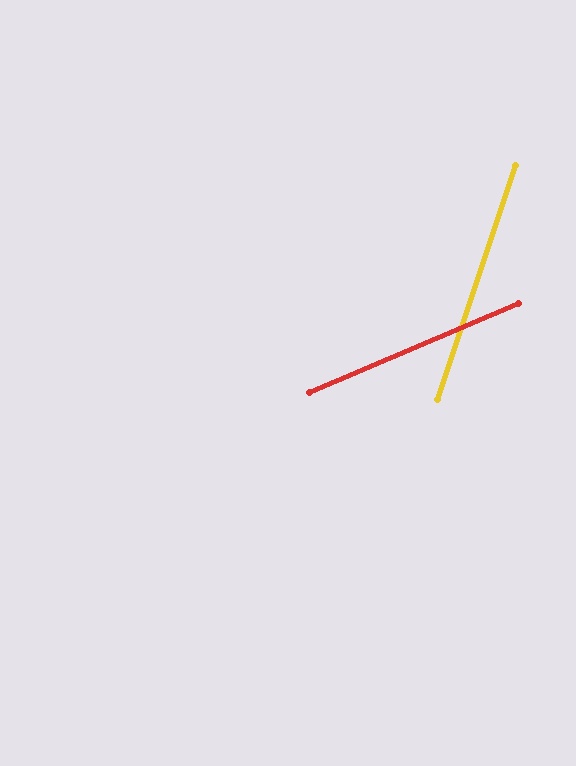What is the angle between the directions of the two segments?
Approximately 49 degrees.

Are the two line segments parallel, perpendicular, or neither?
Neither parallel nor perpendicular — they differ by about 49°.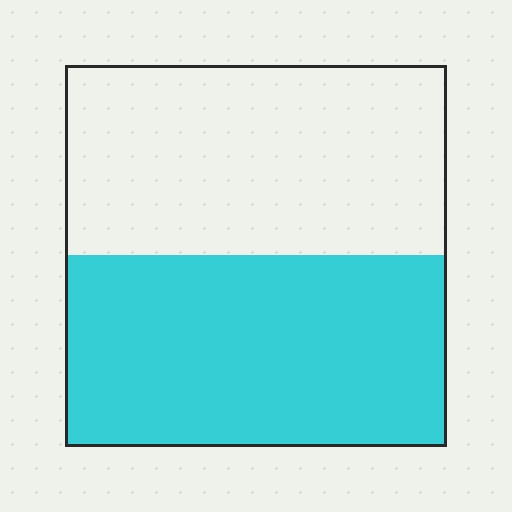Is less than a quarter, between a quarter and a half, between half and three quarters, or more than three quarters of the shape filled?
Between half and three quarters.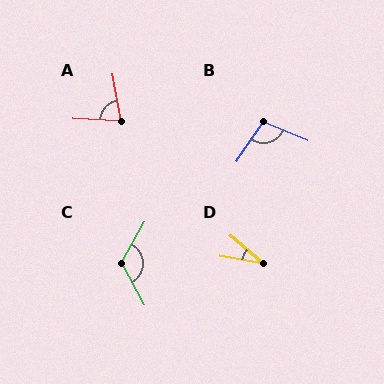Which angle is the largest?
C, at approximately 121 degrees.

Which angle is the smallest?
D, at approximately 29 degrees.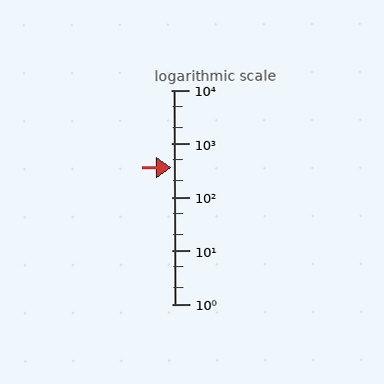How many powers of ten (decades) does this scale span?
The scale spans 4 decades, from 1 to 10000.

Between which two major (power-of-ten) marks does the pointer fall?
The pointer is between 100 and 1000.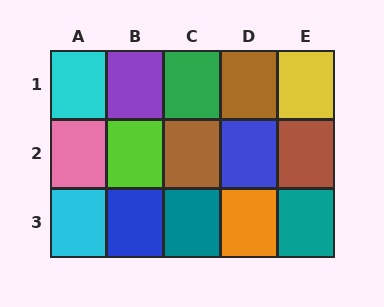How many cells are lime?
1 cell is lime.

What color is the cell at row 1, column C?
Green.